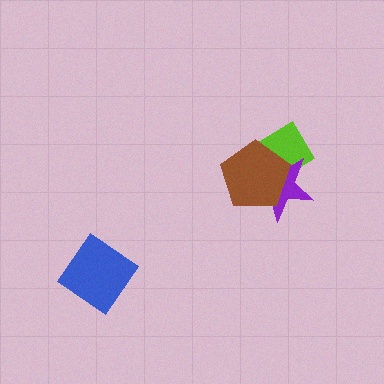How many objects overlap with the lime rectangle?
2 objects overlap with the lime rectangle.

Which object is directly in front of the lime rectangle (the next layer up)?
The purple star is directly in front of the lime rectangle.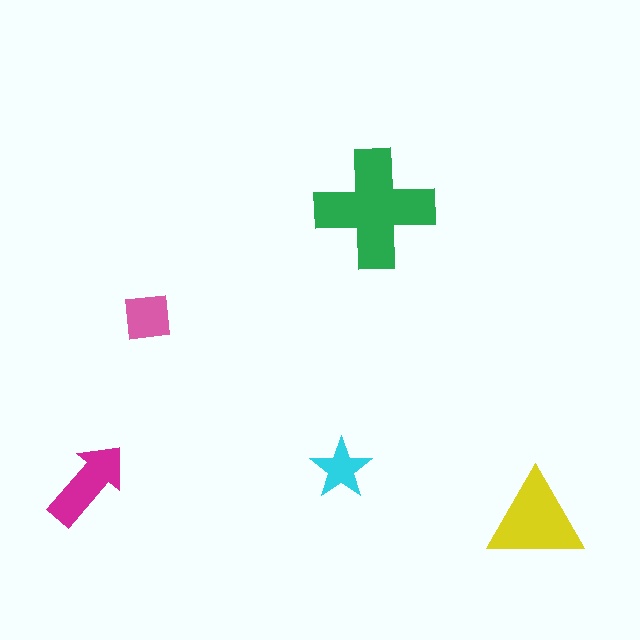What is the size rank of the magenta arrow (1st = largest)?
3rd.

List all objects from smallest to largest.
The cyan star, the pink square, the magenta arrow, the yellow triangle, the green cross.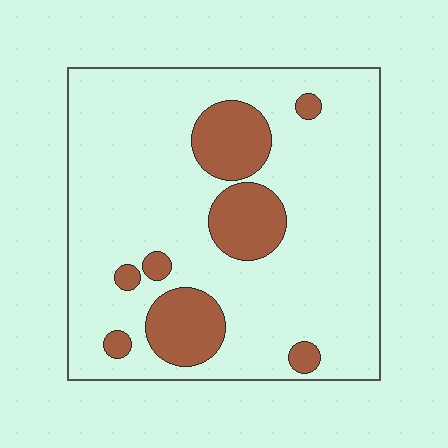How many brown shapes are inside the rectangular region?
8.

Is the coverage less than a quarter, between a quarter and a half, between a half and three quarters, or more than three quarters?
Less than a quarter.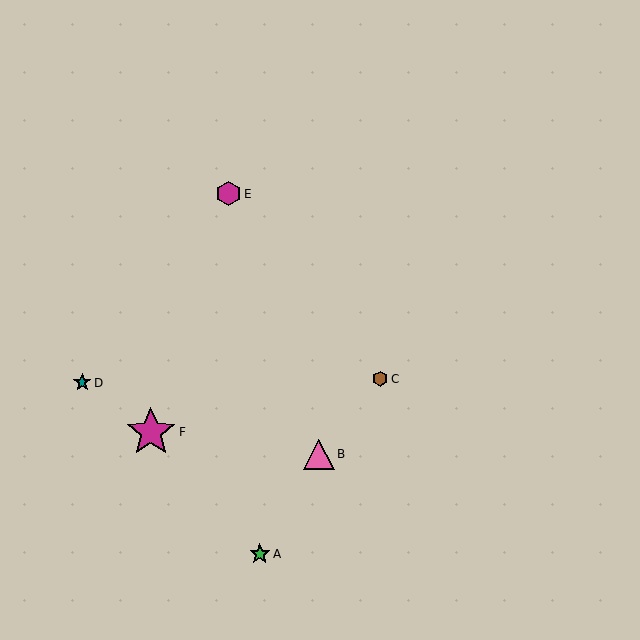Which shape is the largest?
The magenta star (labeled F) is the largest.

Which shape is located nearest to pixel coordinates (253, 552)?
The green star (labeled A) at (260, 554) is nearest to that location.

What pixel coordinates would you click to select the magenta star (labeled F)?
Click at (151, 432) to select the magenta star F.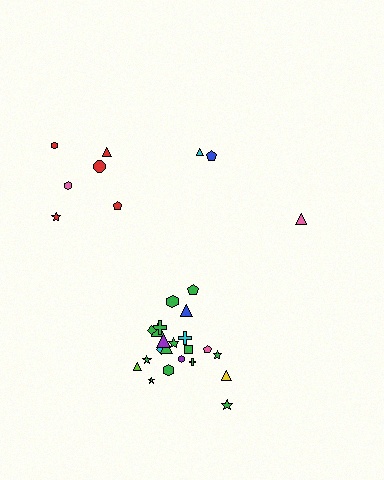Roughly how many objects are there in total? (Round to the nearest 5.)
Roughly 30 objects in total.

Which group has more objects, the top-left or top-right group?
The top-left group.